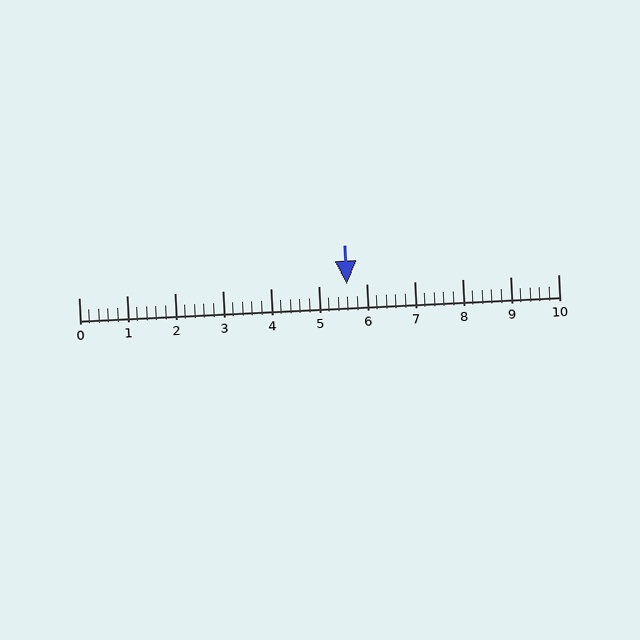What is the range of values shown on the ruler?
The ruler shows values from 0 to 10.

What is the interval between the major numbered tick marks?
The major tick marks are spaced 1 units apart.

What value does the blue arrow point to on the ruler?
The blue arrow points to approximately 5.6.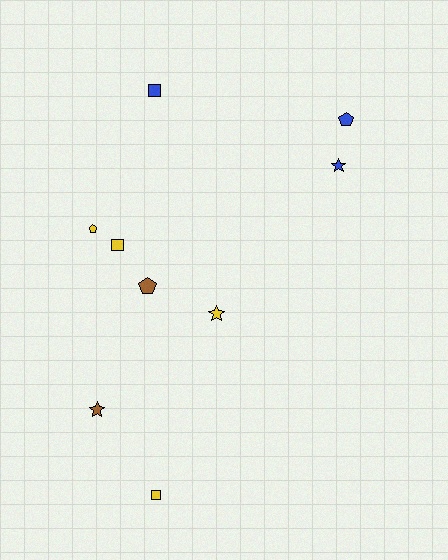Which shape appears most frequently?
Pentagon, with 3 objects.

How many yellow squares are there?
There are 2 yellow squares.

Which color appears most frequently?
Yellow, with 4 objects.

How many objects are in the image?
There are 9 objects.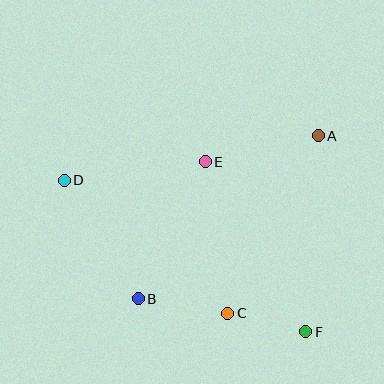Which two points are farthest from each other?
Points D and F are farthest from each other.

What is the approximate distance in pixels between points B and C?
The distance between B and C is approximately 91 pixels.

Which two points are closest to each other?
Points C and F are closest to each other.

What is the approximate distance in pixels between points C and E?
The distance between C and E is approximately 153 pixels.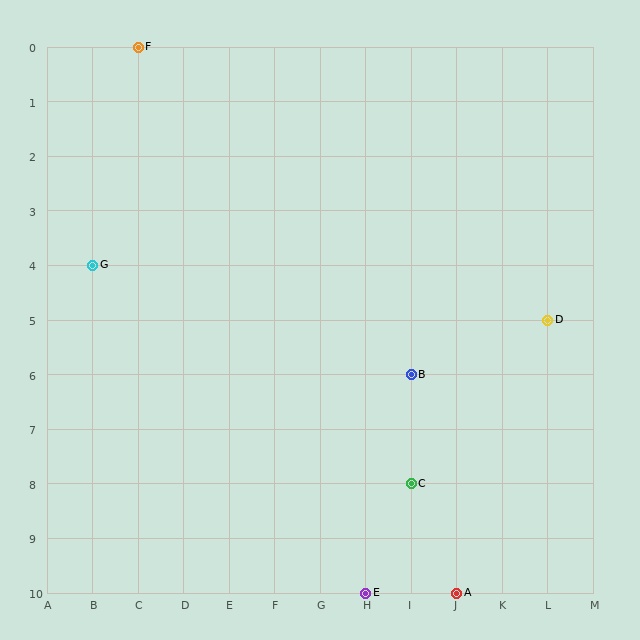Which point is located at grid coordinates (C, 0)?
Point F is at (C, 0).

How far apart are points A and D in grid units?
Points A and D are 2 columns and 5 rows apart (about 5.4 grid units diagonally).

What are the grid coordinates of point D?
Point D is at grid coordinates (L, 5).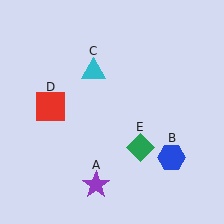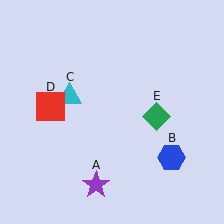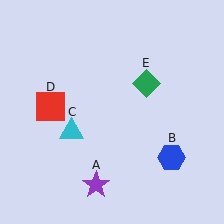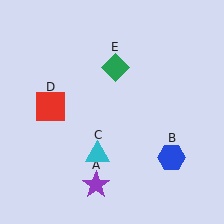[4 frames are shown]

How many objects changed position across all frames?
2 objects changed position: cyan triangle (object C), green diamond (object E).